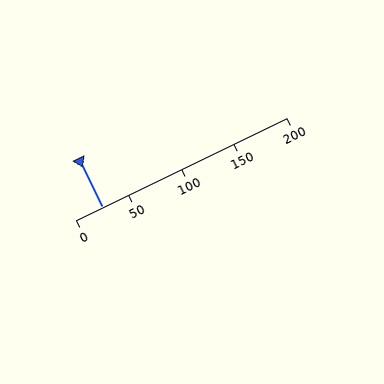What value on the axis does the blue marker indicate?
The marker indicates approximately 25.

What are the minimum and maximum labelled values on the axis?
The axis runs from 0 to 200.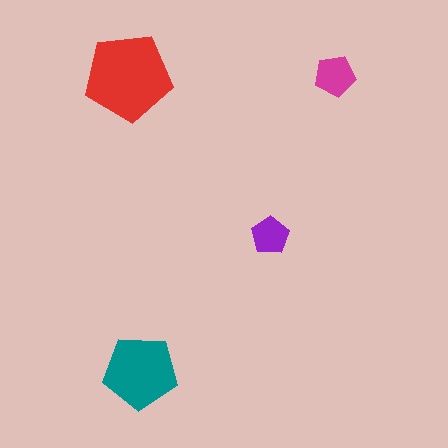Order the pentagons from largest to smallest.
the red one, the teal one, the magenta one, the purple one.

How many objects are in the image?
There are 4 objects in the image.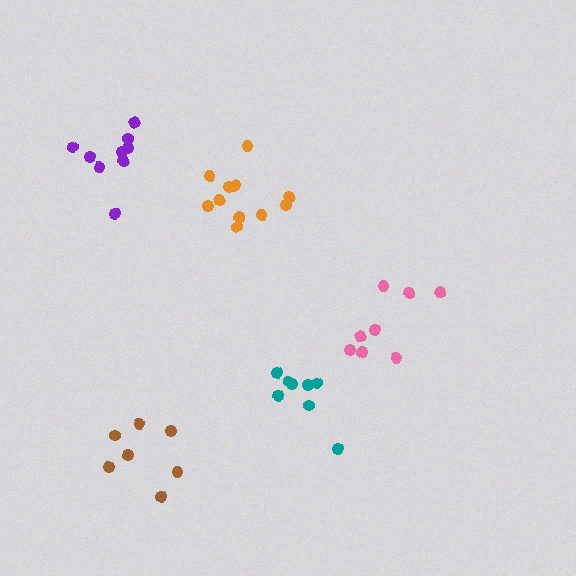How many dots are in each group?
Group 1: 7 dots, Group 2: 8 dots, Group 3: 11 dots, Group 4: 8 dots, Group 5: 9 dots (43 total).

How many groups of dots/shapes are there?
There are 5 groups.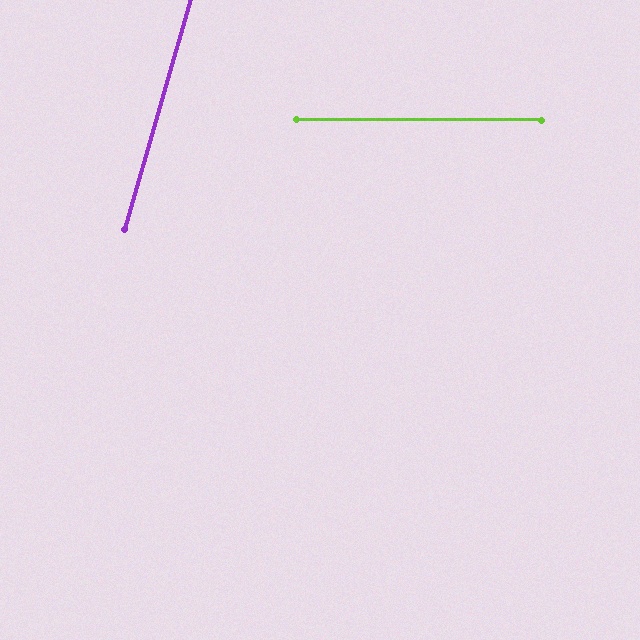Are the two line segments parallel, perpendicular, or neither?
Neither parallel nor perpendicular — they differ by about 74°.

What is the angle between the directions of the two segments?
Approximately 74 degrees.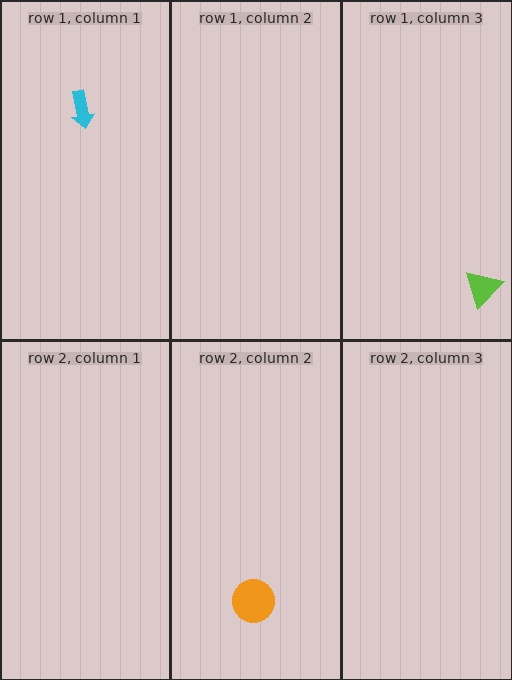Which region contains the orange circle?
The row 2, column 2 region.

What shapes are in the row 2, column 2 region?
The orange circle.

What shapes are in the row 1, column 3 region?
The lime triangle.